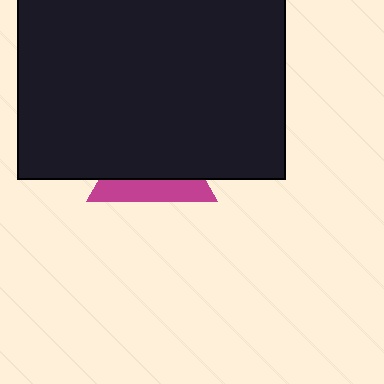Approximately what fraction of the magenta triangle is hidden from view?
Roughly 65% of the magenta triangle is hidden behind the black rectangle.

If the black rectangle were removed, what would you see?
You would see the complete magenta triangle.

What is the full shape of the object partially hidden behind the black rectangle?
The partially hidden object is a magenta triangle.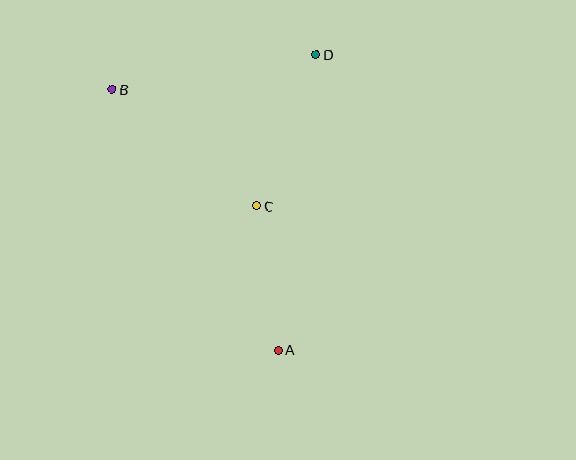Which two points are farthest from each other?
Points A and B are farthest from each other.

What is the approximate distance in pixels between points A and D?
The distance between A and D is approximately 298 pixels.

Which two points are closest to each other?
Points A and C are closest to each other.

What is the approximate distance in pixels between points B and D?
The distance between B and D is approximately 207 pixels.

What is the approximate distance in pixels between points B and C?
The distance between B and C is approximately 186 pixels.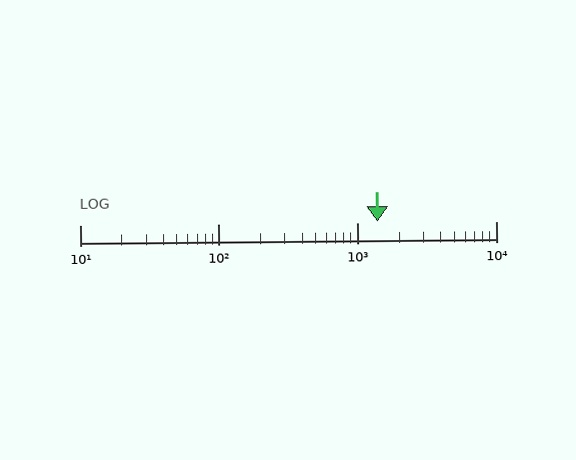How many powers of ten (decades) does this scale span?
The scale spans 3 decades, from 10 to 10000.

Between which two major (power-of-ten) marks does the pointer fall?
The pointer is between 1000 and 10000.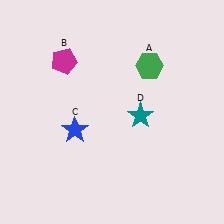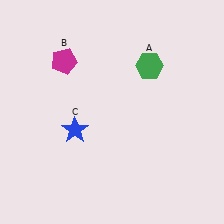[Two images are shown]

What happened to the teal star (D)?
The teal star (D) was removed in Image 2. It was in the bottom-right area of Image 1.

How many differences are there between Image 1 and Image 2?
There is 1 difference between the two images.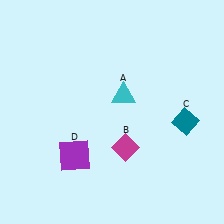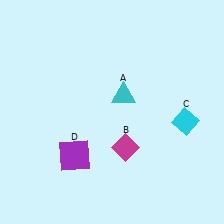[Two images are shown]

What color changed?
The diamond (C) changed from teal in Image 1 to cyan in Image 2.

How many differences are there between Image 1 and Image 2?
There is 1 difference between the two images.